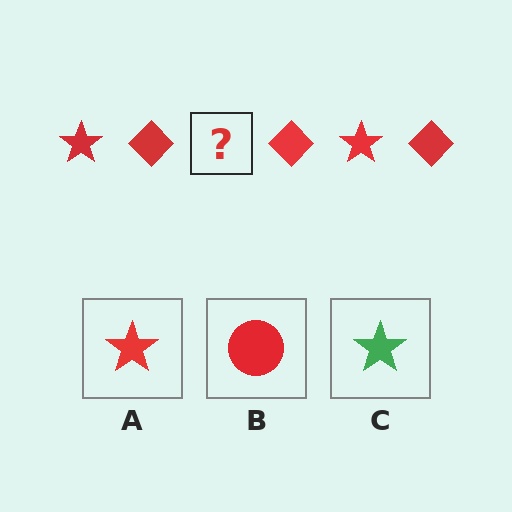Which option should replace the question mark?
Option A.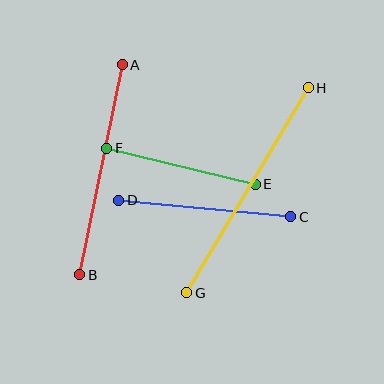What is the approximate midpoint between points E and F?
The midpoint is at approximately (181, 166) pixels.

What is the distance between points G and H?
The distance is approximately 239 pixels.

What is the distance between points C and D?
The distance is approximately 173 pixels.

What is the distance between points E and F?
The distance is approximately 153 pixels.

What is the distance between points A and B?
The distance is approximately 215 pixels.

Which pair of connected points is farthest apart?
Points G and H are farthest apart.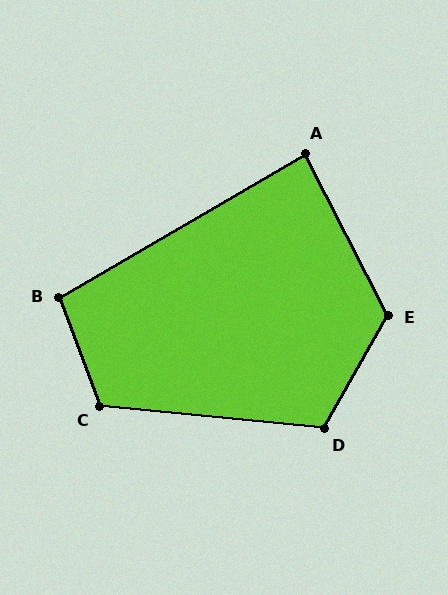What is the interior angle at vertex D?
Approximately 114 degrees (obtuse).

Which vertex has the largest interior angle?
E, at approximately 123 degrees.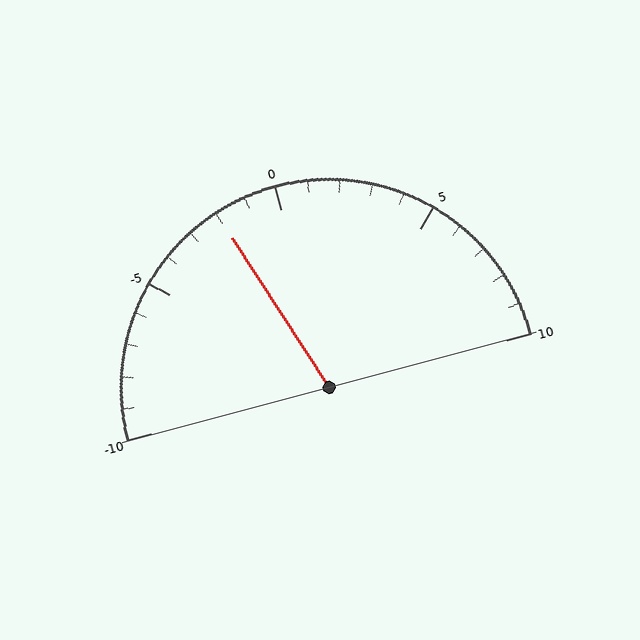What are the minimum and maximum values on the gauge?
The gauge ranges from -10 to 10.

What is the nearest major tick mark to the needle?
The nearest major tick mark is 0.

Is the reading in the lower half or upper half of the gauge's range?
The reading is in the lower half of the range (-10 to 10).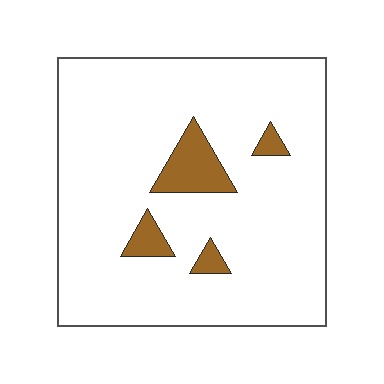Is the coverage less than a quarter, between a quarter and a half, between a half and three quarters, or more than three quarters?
Less than a quarter.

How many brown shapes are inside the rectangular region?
4.